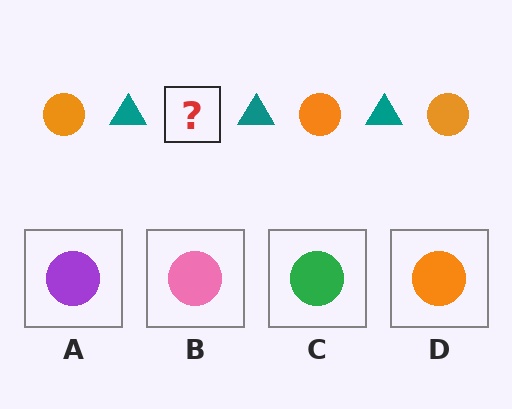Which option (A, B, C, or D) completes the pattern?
D.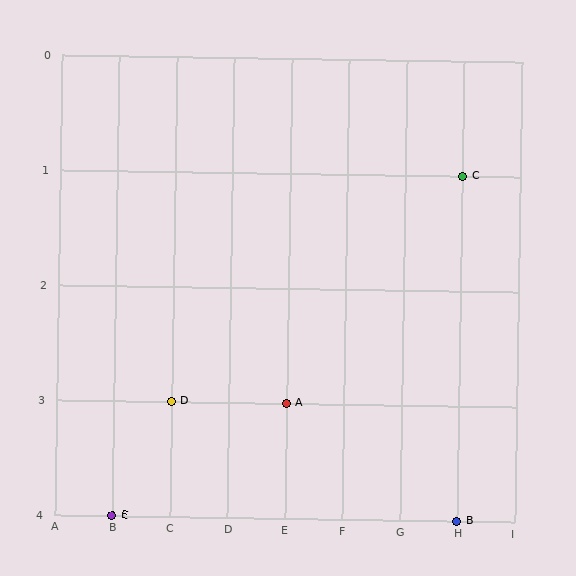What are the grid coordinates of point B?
Point B is at grid coordinates (H, 4).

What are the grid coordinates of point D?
Point D is at grid coordinates (C, 3).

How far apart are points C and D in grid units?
Points C and D are 5 columns and 2 rows apart (about 5.4 grid units diagonally).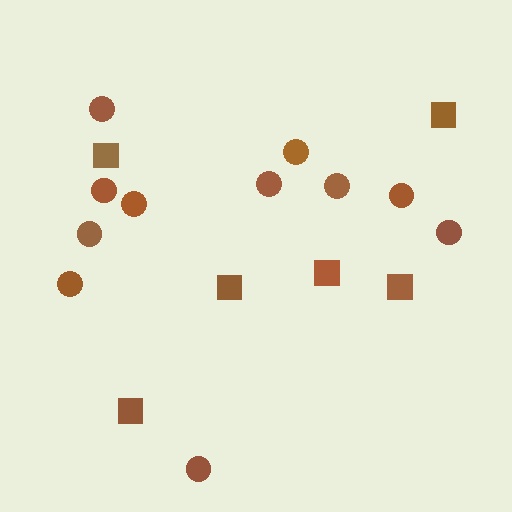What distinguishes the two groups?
There are 2 groups: one group of squares (6) and one group of circles (11).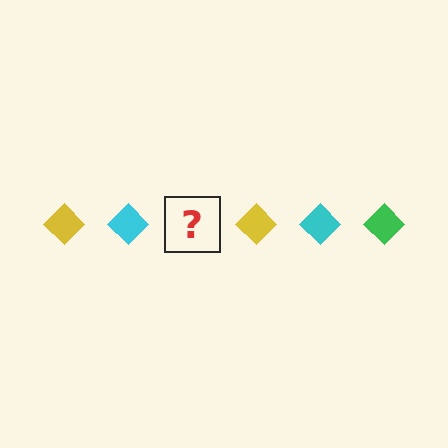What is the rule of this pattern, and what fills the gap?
The rule is that the pattern cycles through yellow, cyan, green diamonds. The gap should be filled with a green diamond.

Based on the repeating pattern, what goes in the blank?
The blank should be a green diamond.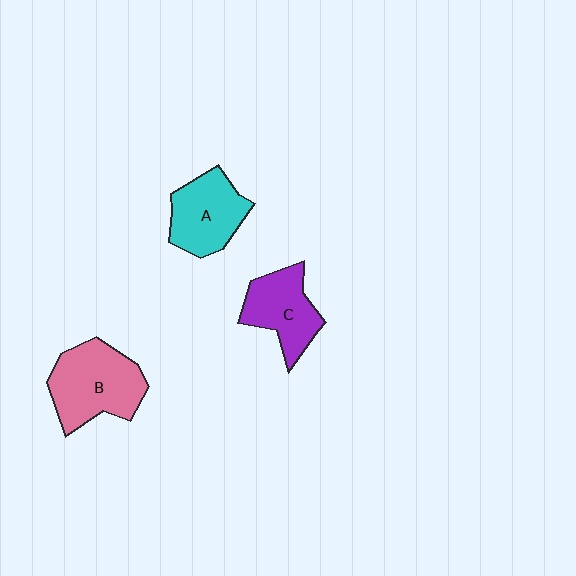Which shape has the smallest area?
Shape C (purple).